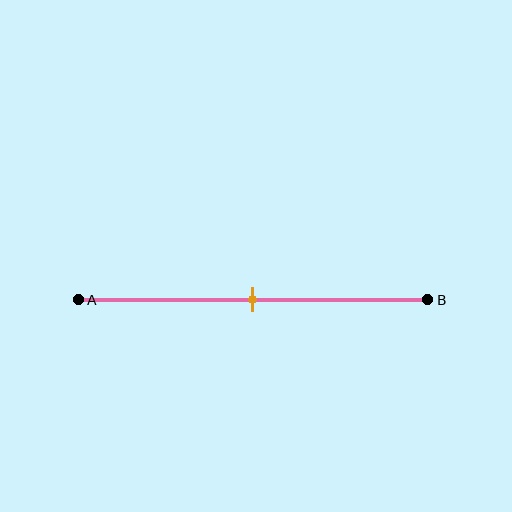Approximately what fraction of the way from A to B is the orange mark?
The orange mark is approximately 50% of the way from A to B.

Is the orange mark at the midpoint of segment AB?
Yes, the mark is approximately at the midpoint.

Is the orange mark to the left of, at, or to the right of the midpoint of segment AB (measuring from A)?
The orange mark is approximately at the midpoint of segment AB.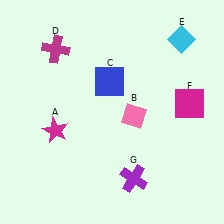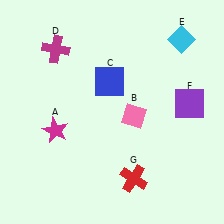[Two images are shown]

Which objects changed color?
F changed from magenta to purple. G changed from purple to red.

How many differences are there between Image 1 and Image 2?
There are 2 differences between the two images.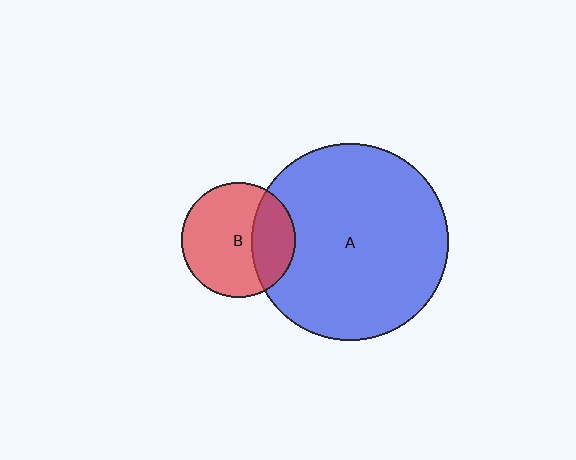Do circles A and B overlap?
Yes.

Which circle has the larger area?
Circle A (blue).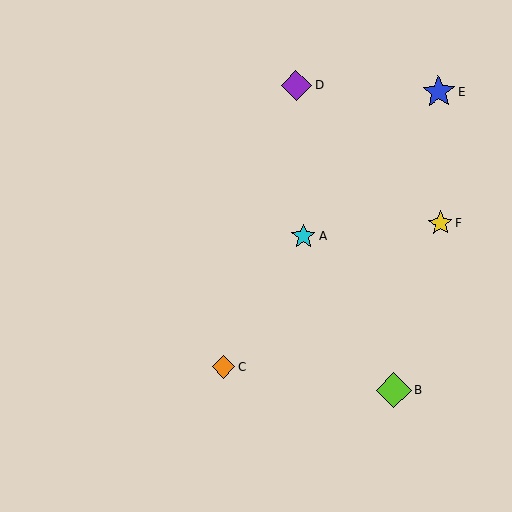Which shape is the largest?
The lime diamond (labeled B) is the largest.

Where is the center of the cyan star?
The center of the cyan star is at (303, 236).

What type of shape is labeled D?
Shape D is a purple diamond.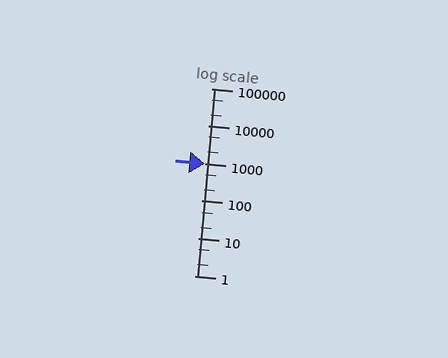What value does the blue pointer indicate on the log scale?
The pointer indicates approximately 1000.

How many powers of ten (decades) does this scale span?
The scale spans 5 decades, from 1 to 100000.